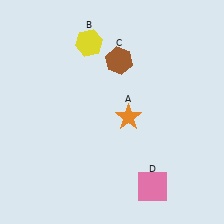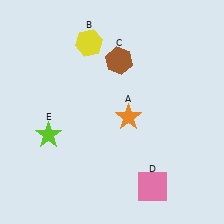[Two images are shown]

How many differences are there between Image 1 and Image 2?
There is 1 difference between the two images.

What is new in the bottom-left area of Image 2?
A lime star (E) was added in the bottom-left area of Image 2.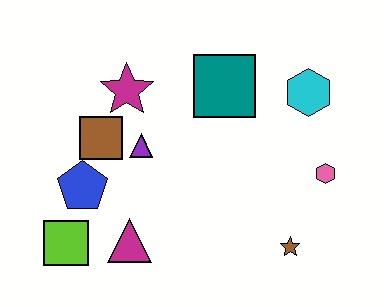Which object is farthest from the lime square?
The cyan hexagon is farthest from the lime square.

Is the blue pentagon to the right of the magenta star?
No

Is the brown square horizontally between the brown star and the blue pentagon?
Yes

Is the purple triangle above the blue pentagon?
Yes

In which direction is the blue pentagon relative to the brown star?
The blue pentagon is to the left of the brown star.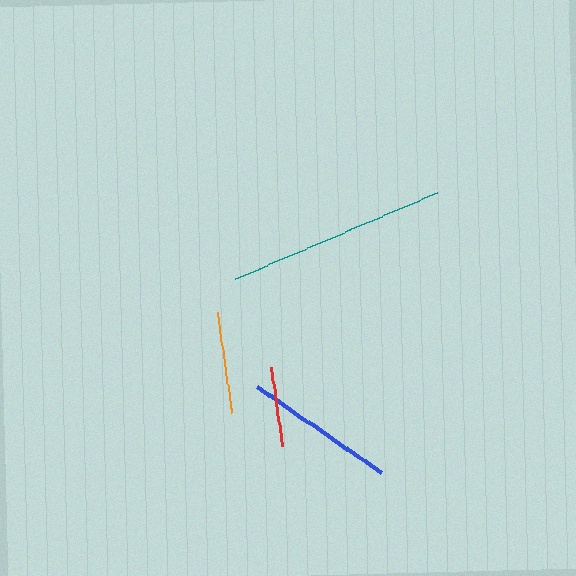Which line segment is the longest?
The teal line is the longest at approximately 219 pixels.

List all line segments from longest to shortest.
From longest to shortest: teal, blue, orange, red.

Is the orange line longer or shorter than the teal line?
The teal line is longer than the orange line.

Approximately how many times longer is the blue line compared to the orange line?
The blue line is approximately 1.5 times the length of the orange line.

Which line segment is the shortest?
The red line is the shortest at approximately 79 pixels.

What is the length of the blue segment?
The blue segment is approximately 151 pixels long.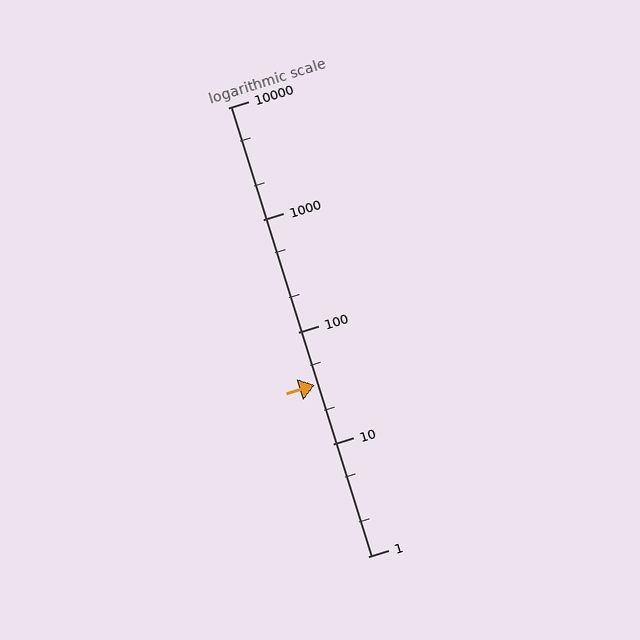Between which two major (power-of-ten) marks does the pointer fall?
The pointer is between 10 and 100.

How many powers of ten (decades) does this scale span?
The scale spans 4 decades, from 1 to 10000.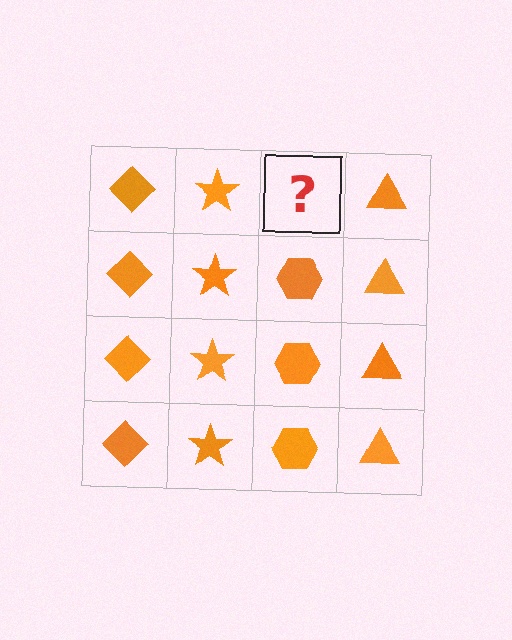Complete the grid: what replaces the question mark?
The question mark should be replaced with an orange hexagon.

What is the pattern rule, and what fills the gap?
The rule is that each column has a consistent shape. The gap should be filled with an orange hexagon.